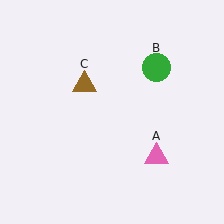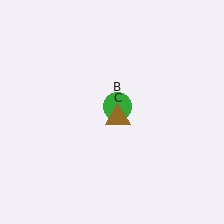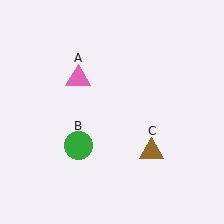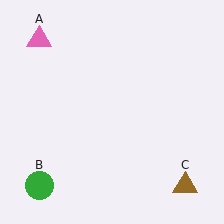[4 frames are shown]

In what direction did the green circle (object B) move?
The green circle (object B) moved down and to the left.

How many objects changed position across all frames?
3 objects changed position: pink triangle (object A), green circle (object B), brown triangle (object C).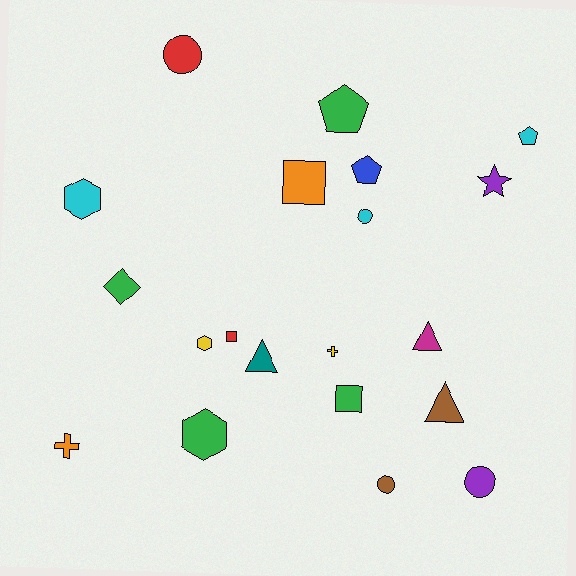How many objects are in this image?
There are 20 objects.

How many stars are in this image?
There is 1 star.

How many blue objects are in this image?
There is 1 blue object.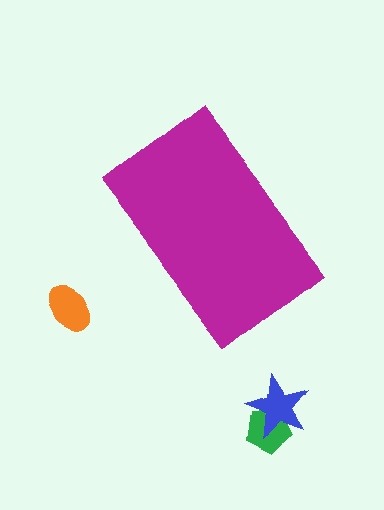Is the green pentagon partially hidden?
No, the green pentagon is fully visible.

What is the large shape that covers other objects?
A magenta rectangle.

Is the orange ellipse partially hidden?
No, the orange ellipse is fully visible.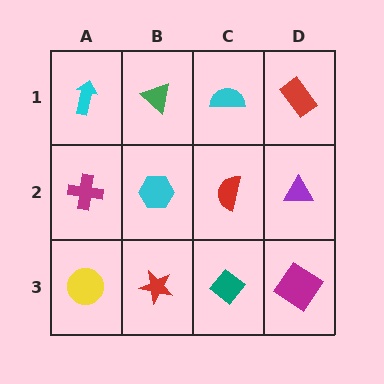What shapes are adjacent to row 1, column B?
A cyan hexagon (row 2, column B), a cyan arrow (row 1, column A), a cyan semicircle (row 1, column C).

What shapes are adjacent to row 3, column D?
A purple triangle (row 2, column D), a teal diamond (row 3, column C).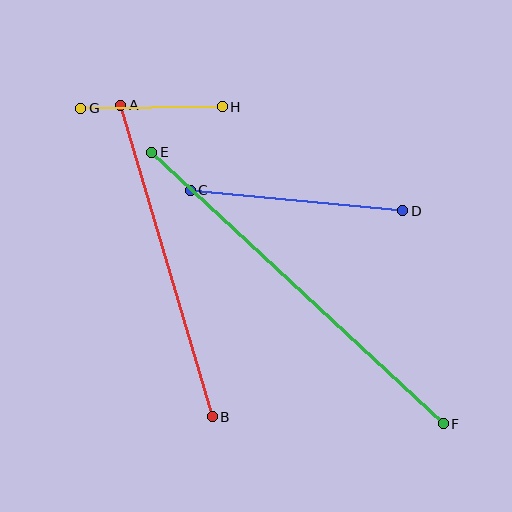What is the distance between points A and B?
The distance is approximately 325 pixels.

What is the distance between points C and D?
The distance is approximately 213 pixels.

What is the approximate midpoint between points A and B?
The midpoint is at approximately (167, 261) pixels.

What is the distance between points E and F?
The distance is approximately 398 pixels.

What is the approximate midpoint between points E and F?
The midpoint is at approximately (297, 288) pixels.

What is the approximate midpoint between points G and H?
The midpoint is at approximately (152, 107) pixels.